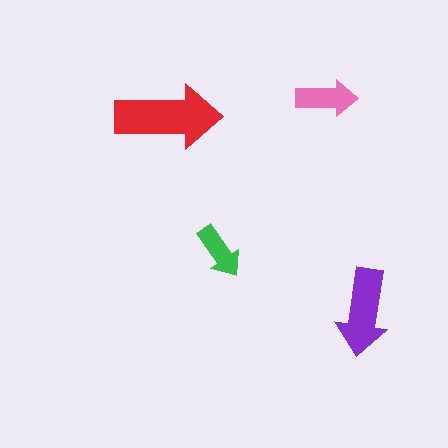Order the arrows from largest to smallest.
the red one, the purple one, the pink one, the green one.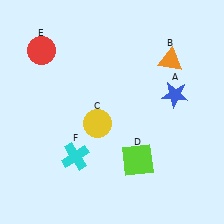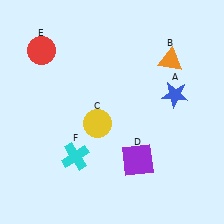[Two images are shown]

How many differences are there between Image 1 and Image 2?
There is 1 difference between the two images.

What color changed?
The square (D) changed from lime in Image 1 to purple in Image 2.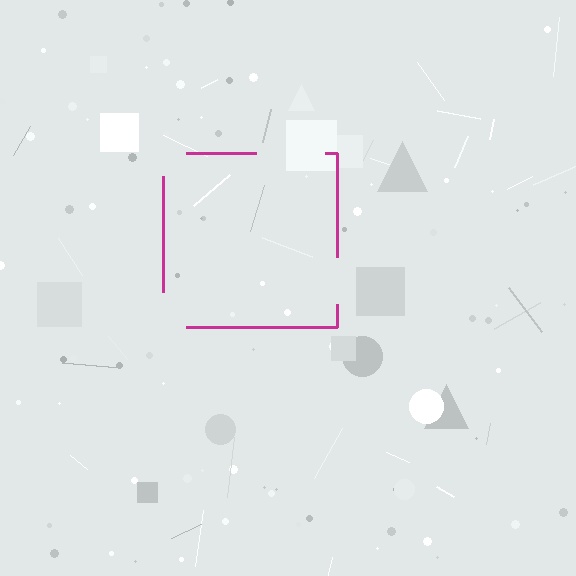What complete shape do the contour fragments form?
The contour fragments form a square.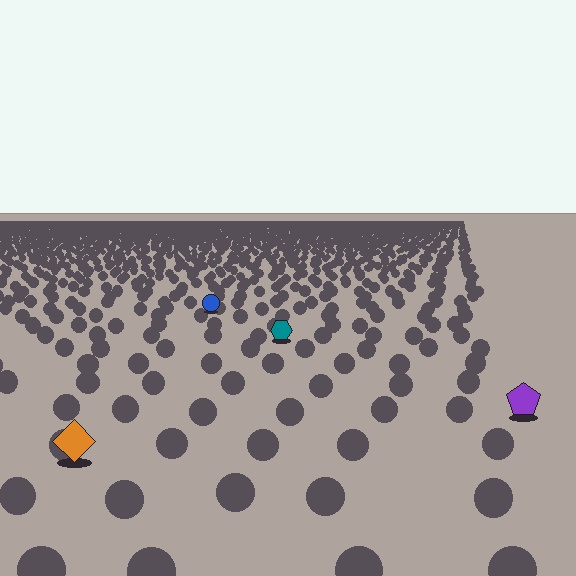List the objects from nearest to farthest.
From nearest to farthest: the orange diamond, the purple pentagon, the teal hexagon, the blue circle.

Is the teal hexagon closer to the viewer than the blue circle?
Yes. The teal hexagon is closer — you can tell from the texture gradient: the ground texture is coarser near it.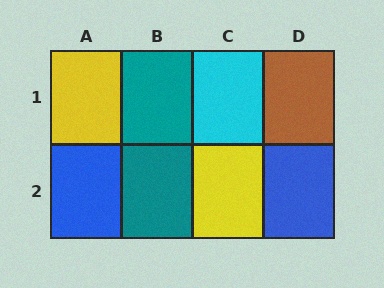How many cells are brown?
1 cell is brown.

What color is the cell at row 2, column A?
Blue.